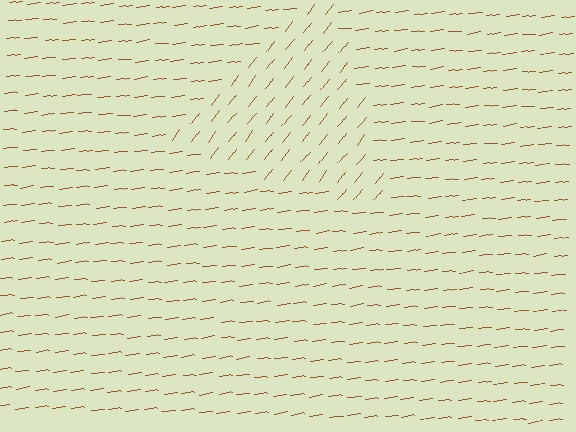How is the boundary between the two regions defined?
The boundary is defined purely by a change in line orientation (approximately 45 degrees difference). All lines are the same color and thickness.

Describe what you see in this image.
The image is filled with small brown line segments. A triangle region in the image has lines oriented differently from the surrounding lines, creating a visible texture boundary.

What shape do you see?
I see a triangle.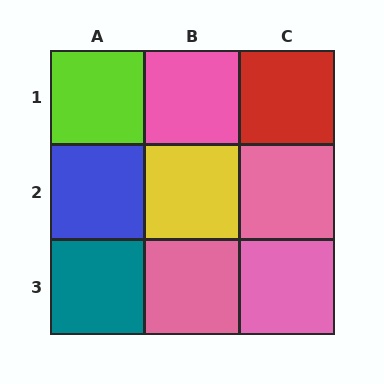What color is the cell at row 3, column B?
Pink.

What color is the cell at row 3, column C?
Pink.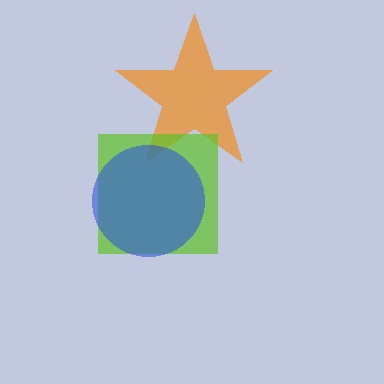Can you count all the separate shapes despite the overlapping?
Yes, there are 3 separate shapes.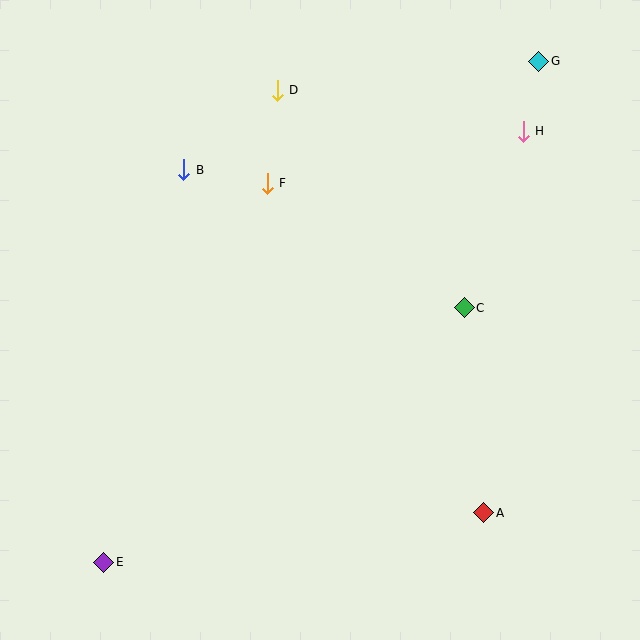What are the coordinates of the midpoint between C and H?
The midpoint between C and H is at (494, 219).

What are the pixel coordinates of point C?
Point C is at (464, 308).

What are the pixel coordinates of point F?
Point F is at (267, 183).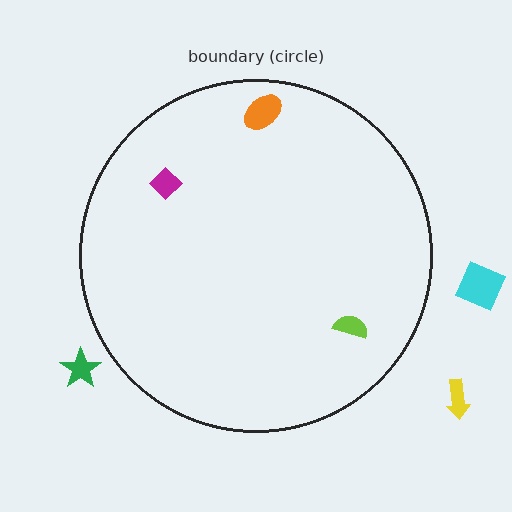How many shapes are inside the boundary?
3 inside, 3 outside.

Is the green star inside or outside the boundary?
Outside.